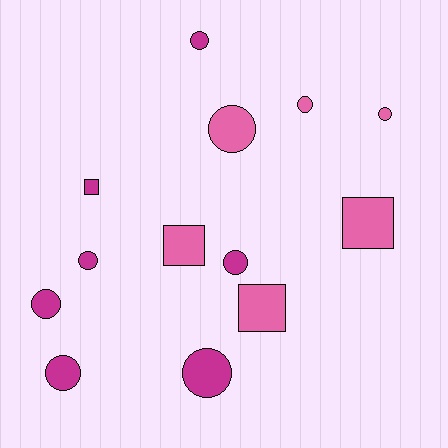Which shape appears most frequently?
Circle, with 9 objects.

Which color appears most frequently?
Magenta, with 7 objects.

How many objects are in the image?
There are 13 objects.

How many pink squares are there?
There are 3 pink squares.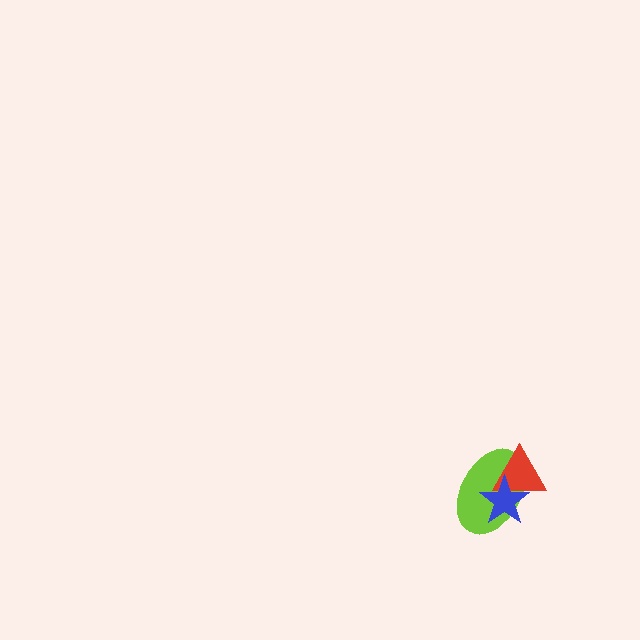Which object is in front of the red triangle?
The blue star is in front of the red triangle.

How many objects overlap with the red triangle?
2 objects overlap with the red triangle.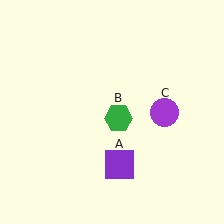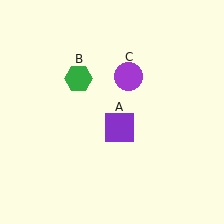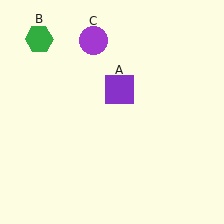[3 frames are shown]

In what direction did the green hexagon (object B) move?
The green hexagon (object B) moved up and to the left.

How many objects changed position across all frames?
3 objects changed position: purple square (object A), green hexagon (object B), purple circle (object C).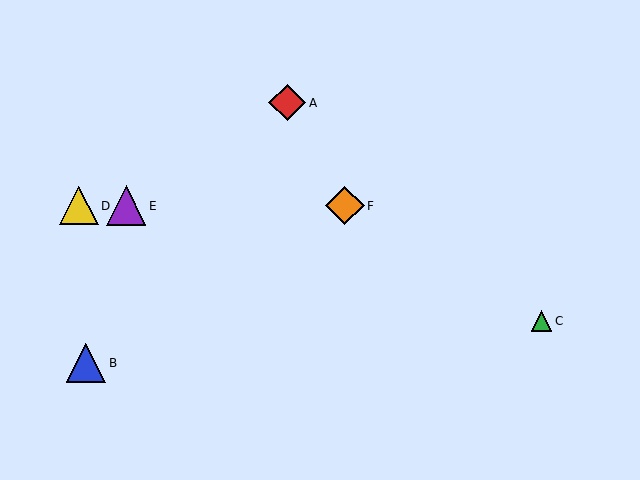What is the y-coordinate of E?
Object E is at y≈206.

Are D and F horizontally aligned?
Yes, both are at y≈206.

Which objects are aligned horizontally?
Objects D, E, F are aligned horizontally.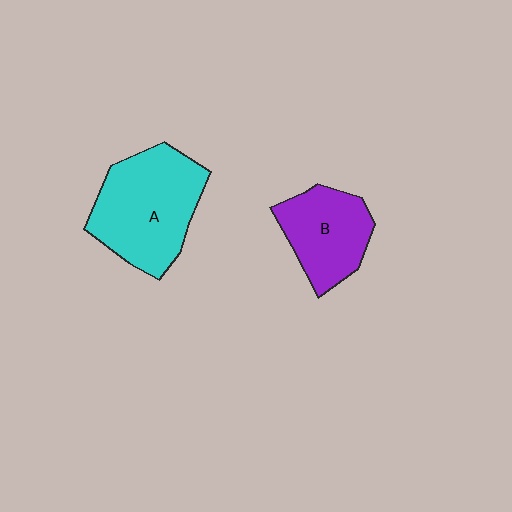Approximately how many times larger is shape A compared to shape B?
Approximately 1.5 times.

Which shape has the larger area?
Shape A (cyan).